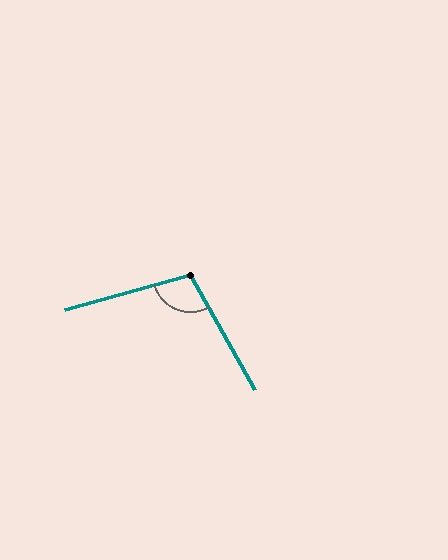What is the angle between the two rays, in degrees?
Approximately 104 degrees.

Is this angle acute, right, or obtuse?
It is obtuse.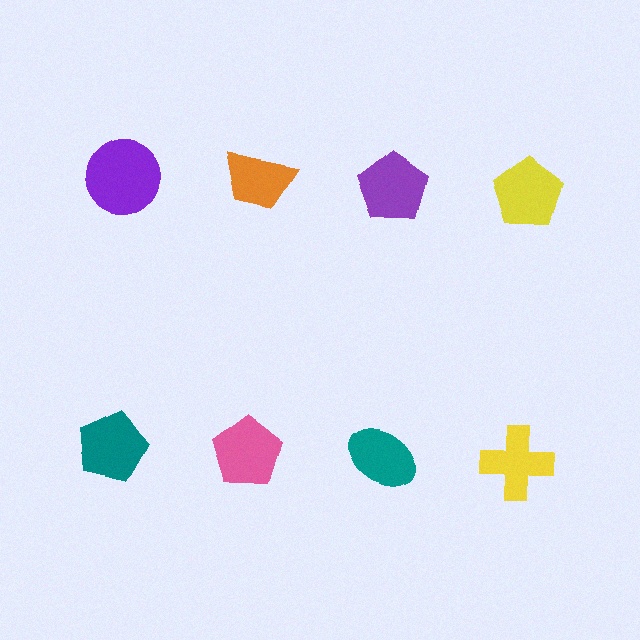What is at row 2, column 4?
A yellow cross.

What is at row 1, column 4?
A yellow pentagon.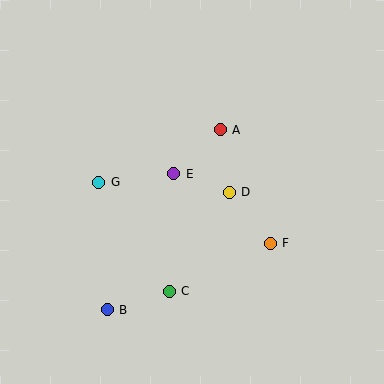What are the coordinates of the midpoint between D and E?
The midpoint between D and E is at (202, 183).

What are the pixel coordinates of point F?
Point F is at (270, 243).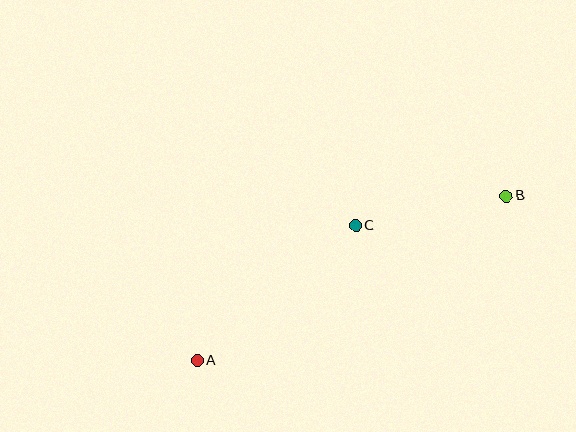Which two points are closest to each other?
Points B and C are closest to each other.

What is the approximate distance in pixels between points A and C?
The distance between A and C is approximately 208 pixels.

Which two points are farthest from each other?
Points A and B are farthest from each other.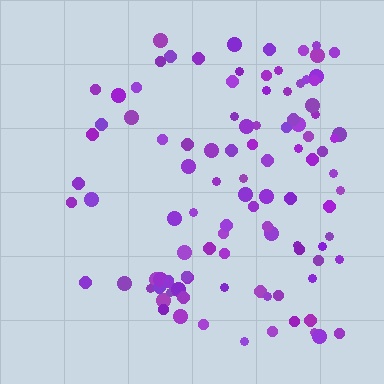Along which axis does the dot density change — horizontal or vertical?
Horizontal.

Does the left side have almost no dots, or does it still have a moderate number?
Still a moderate number, just noticeably fewer than the right.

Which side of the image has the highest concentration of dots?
The right.